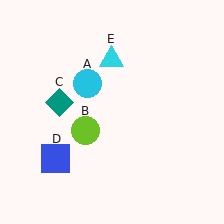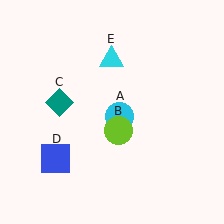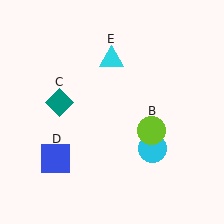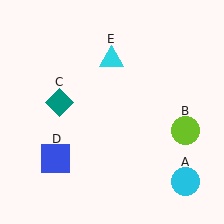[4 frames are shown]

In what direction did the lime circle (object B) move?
The lime circle (object B) moved right.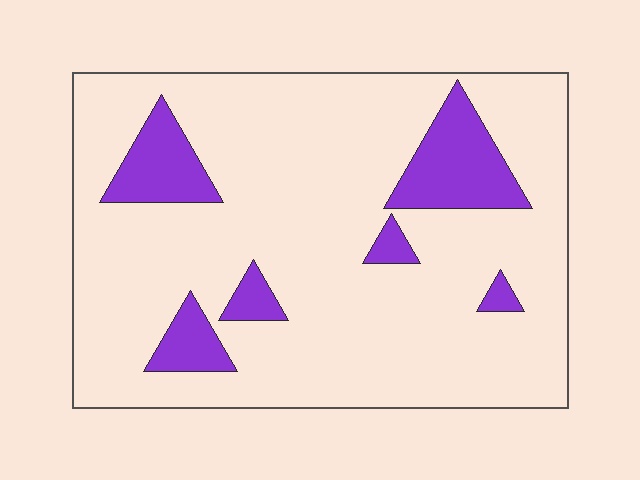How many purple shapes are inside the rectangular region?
6.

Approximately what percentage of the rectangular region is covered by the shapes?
Approximately 15%.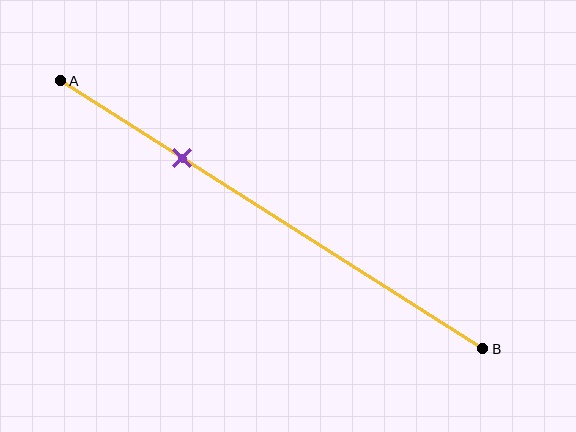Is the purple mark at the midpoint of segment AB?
No, the mark is at about 30% from A, not at the 50% midpoint.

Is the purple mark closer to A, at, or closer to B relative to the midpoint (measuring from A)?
The purple mark is closer to point A than the midpoint of segment AB.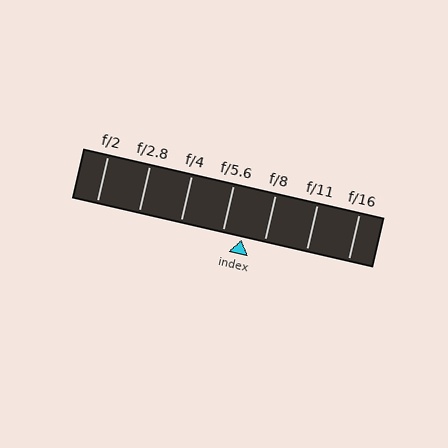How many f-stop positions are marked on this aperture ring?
There are 7 f-stop positions marked.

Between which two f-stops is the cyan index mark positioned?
The index mark is between f/5.6 and f/8.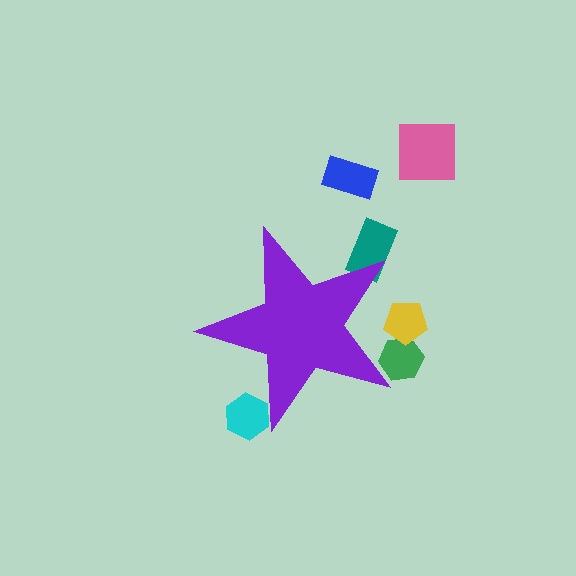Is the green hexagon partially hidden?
Yes, the green hexagon is partially hidden behind the purple star.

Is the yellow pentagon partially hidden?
Yes, the yellow pentagon is partially hidden behind the purple star.